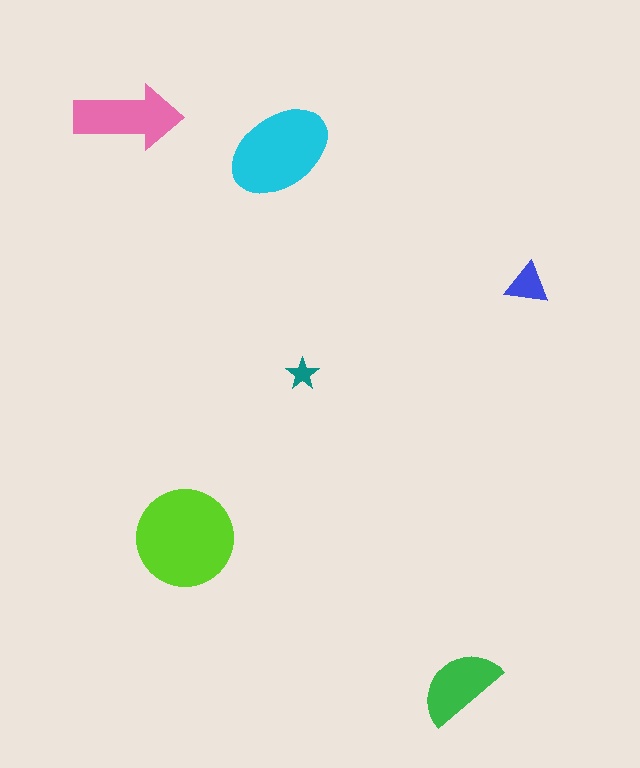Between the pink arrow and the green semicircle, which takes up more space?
The pink arrow.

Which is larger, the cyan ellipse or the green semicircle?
The cyan ellipse.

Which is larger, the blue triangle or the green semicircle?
The green semicircle.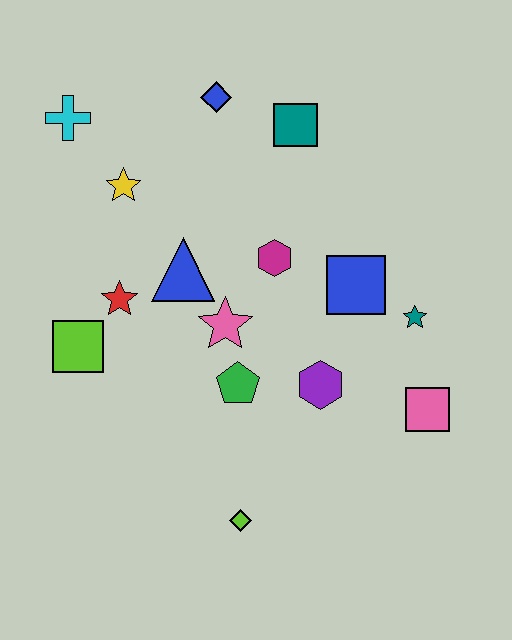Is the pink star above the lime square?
Yes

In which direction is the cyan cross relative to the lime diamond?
The cyan cross is above the lime diamond.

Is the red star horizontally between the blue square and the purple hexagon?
No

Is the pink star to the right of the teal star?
No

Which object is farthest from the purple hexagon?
The cyan cross is farthest from the purple hexagon.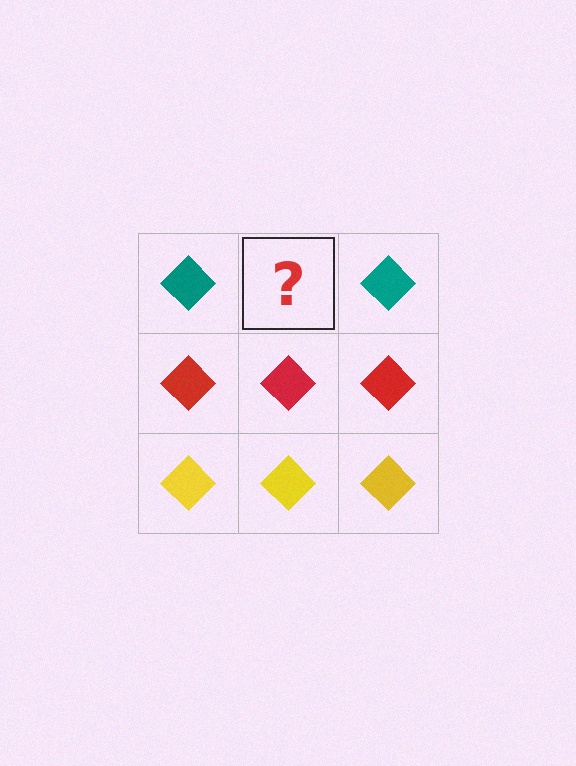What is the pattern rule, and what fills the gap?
The rule is that each row has a consistent color. The gap should be filled with a teal diamond.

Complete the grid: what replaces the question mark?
The question mark should be replaced with a teal diamond.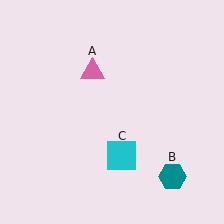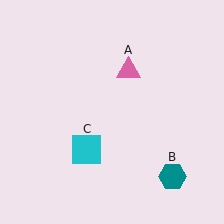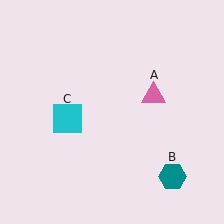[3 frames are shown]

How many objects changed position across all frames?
2 objects changed position: pink triangle (object A), cyan square (object C).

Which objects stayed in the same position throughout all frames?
Teal hexagon (object B) remained stationary.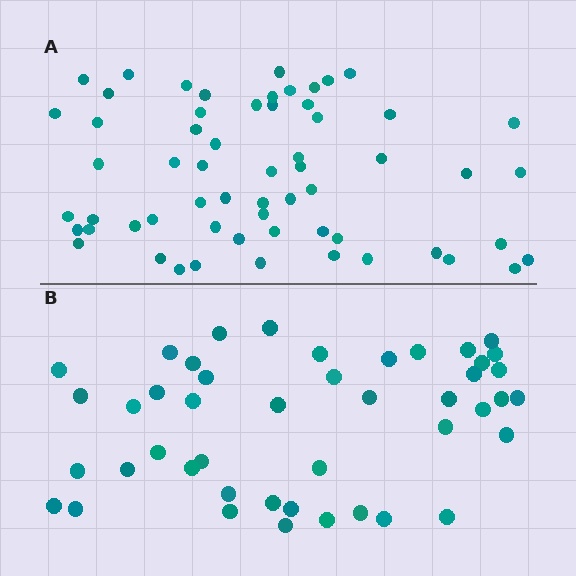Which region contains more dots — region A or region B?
Region A (the top region) has more dots.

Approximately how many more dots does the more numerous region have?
Region A has approximately 15 more dots than region B.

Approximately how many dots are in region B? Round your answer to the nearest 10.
About 40 dots. (The exact count is 45, which rounds to 40.)